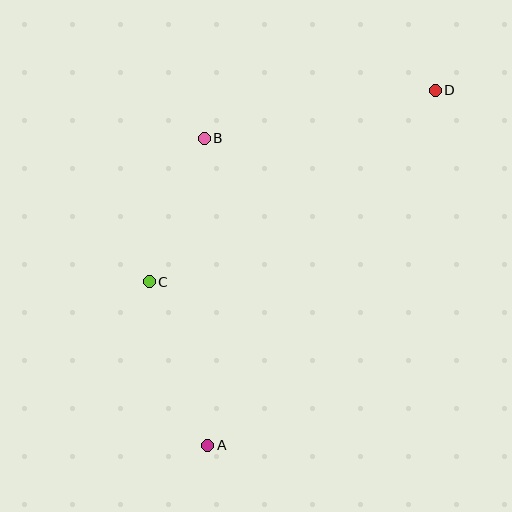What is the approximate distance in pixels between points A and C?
The distance between A and C is approximately 174 pixels.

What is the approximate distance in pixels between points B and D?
The distance between B and D is approximately 236 pixels.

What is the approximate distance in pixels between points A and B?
The distance between A and B is approximately 307 pixels.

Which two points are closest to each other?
Points B and C are closest to each other.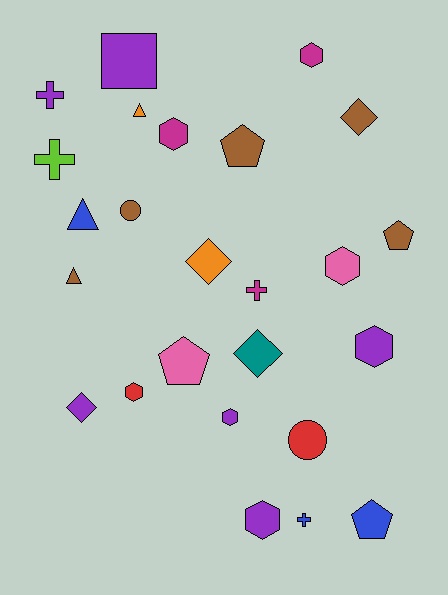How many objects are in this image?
There are 25 objects.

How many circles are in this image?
There are 2 circles.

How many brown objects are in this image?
There are 5 brown objects.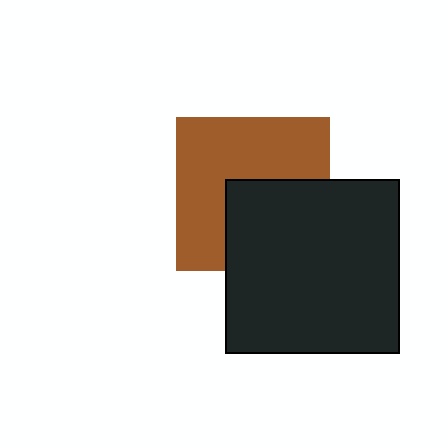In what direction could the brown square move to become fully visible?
The brown square could move toward the upper-left. That would shift it out from behind the black square entirely.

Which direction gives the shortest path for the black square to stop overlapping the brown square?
Moving toward the lower-right gives the shortest separation.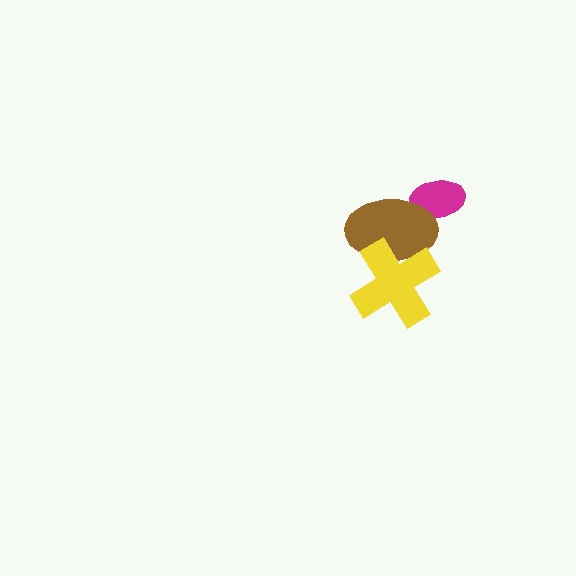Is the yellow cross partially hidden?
No, no other shape covers it.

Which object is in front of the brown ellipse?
The yellow cross is in front of the brown ellipse.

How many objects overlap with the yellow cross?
1 object overlaps with the yellow cross.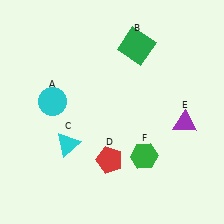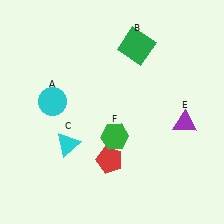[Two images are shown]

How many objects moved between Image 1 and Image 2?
1 object moved between the two images.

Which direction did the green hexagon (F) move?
The green hexagon (F) moved left.